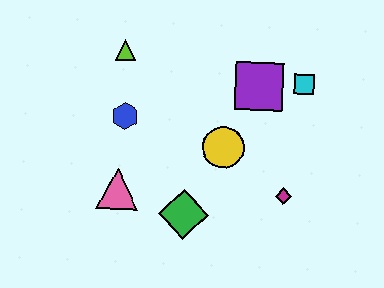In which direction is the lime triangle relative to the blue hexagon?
The lime triangle is above the blue hexagon.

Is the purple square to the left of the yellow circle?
No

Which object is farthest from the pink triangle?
The cyan square is farthest from the pink triangle.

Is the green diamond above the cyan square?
No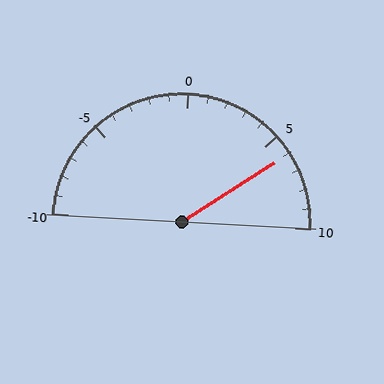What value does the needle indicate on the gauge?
The needle indicates approximately 6.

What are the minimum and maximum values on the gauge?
The gauge ranges from -10 to 10.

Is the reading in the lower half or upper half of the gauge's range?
The reading is in the upper half of the range (-10 to 10).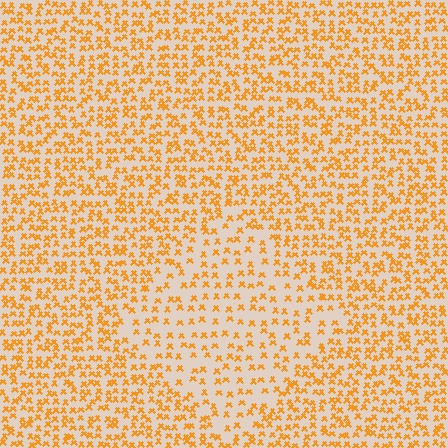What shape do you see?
I see a diamond.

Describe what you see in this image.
The image contains small orange elements arranged at two different densities. A diamond-shaped region is visible where the elements are less densely packed than the surrounding area.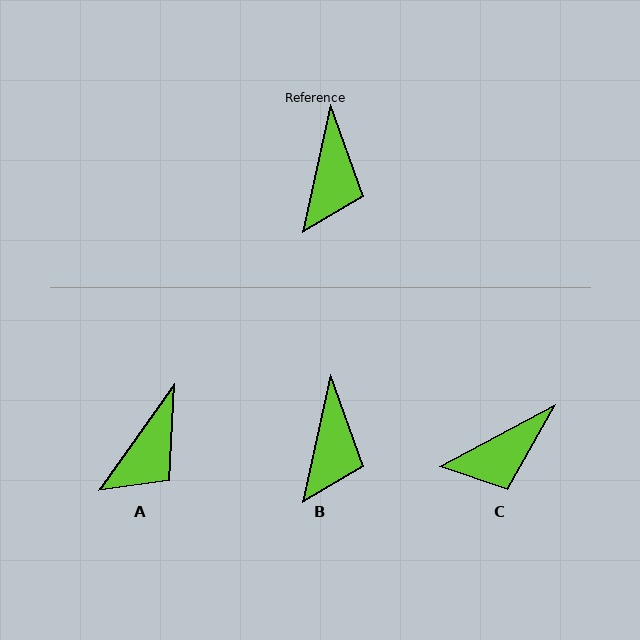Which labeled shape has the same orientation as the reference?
B.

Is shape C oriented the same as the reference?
No, it is off by about 50 degrees.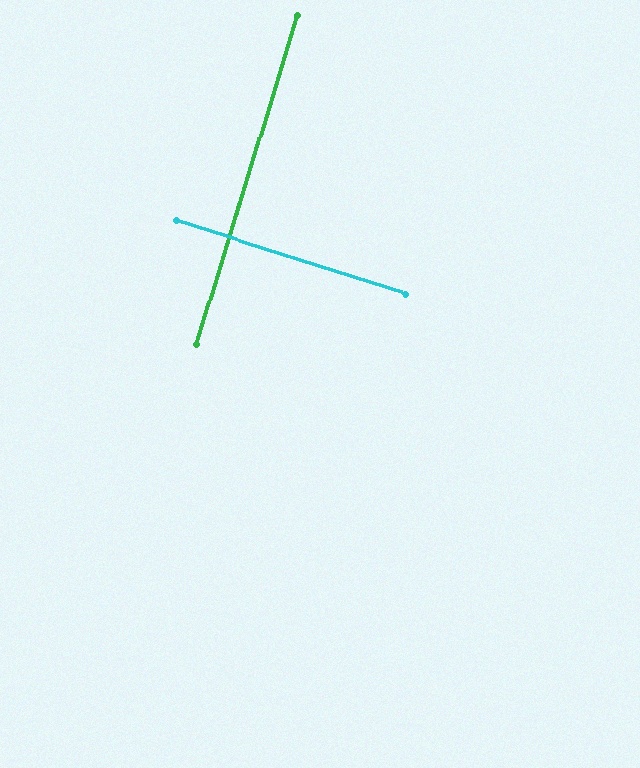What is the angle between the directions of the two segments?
Approximately 89 degrees.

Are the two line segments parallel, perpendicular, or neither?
Perpendicular — they meet at approximately 89°.